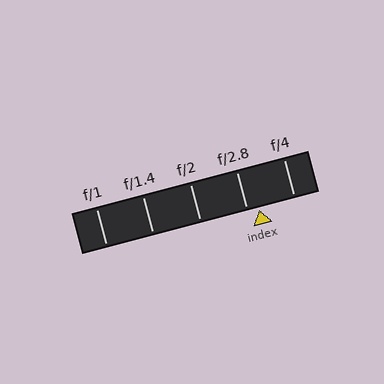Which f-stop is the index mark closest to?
The index mark is closest to f/2.8.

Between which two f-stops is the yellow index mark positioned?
The index mark is between f/2.8 and f/4.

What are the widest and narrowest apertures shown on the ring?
The widest aperture shown is f/1 and the narrowest is f/4.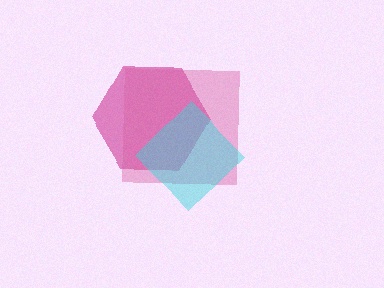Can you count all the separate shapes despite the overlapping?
Yes, there are 3 separate shapes.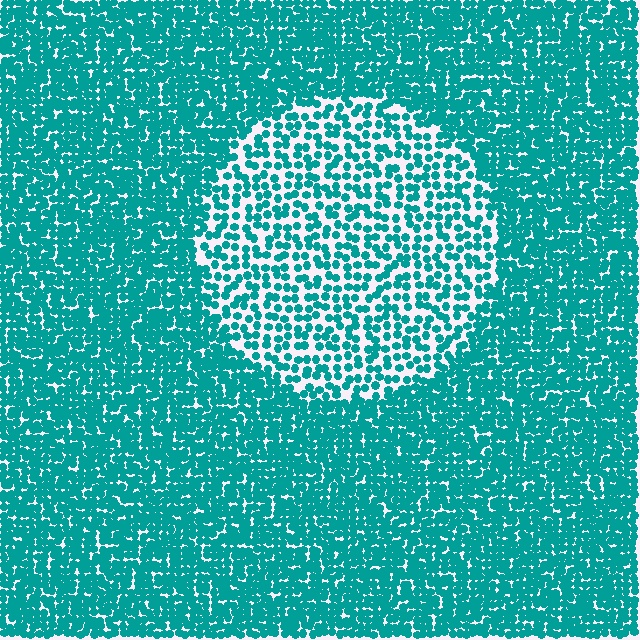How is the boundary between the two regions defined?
The boundary is defined by a change in element density (approximately 2.1x ratio). All elements are the same color, size, and shape.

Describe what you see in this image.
The image contains small teal elements arranged at two different densities. A circle-shaped region is visible where the elements are less densely packed than the surrounding area.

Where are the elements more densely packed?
The elements are more densely packed outside the circle boundary.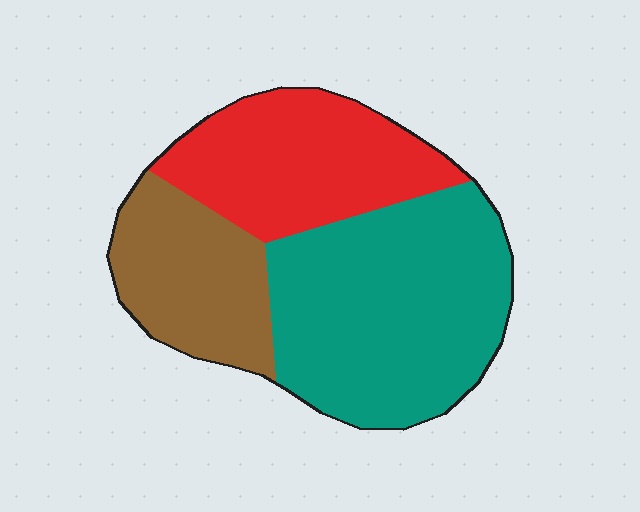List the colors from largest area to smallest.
From largest to smallest: teal, red, brown.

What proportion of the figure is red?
Red covers around 30% of the figure.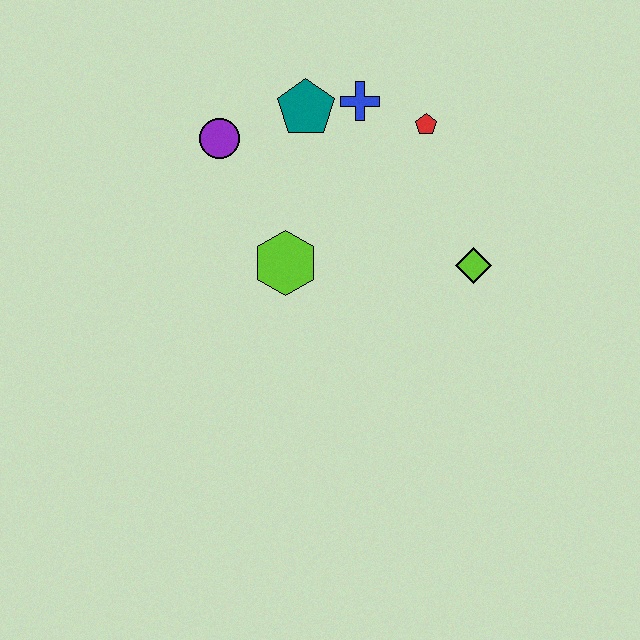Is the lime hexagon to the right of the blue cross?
No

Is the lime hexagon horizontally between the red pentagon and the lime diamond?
No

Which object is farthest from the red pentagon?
The purple circle is farthest from the red pentagon.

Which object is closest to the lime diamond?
The red pentagon is closest to the lime diamond.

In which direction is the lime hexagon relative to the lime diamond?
The lime hexagon is to the left of the lime diamond.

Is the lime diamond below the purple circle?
Yes